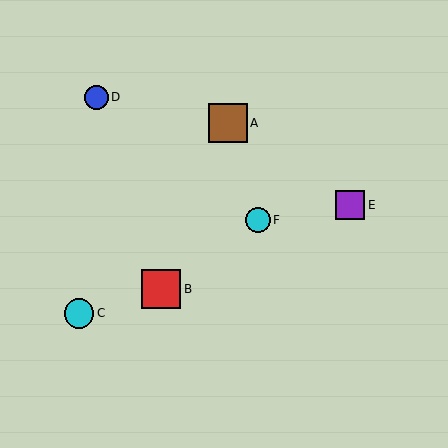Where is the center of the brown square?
The center of the brown square is at (228, 123).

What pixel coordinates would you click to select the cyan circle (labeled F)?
Click at (258, 220) to select the cyan circle F.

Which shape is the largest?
The brown square (labeled A) is the largest.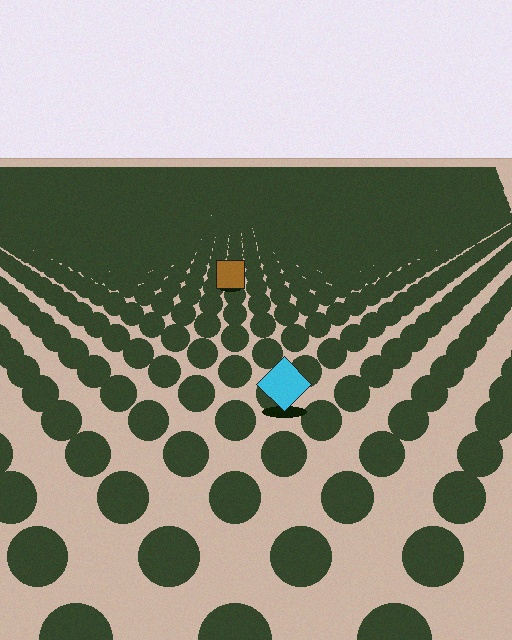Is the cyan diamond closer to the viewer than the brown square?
Yes. The cyan diamond is closer — you can tell from the texture gradient: the ground texture is coarser near it.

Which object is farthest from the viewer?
The brown square is farthest from the viewer. It appears smaller and the ground texture around it is denser.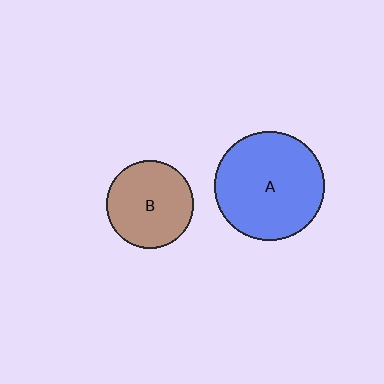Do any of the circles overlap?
No, none of the circles overlap.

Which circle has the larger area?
Circle A (blue).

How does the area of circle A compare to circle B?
Approximately 1.5 times.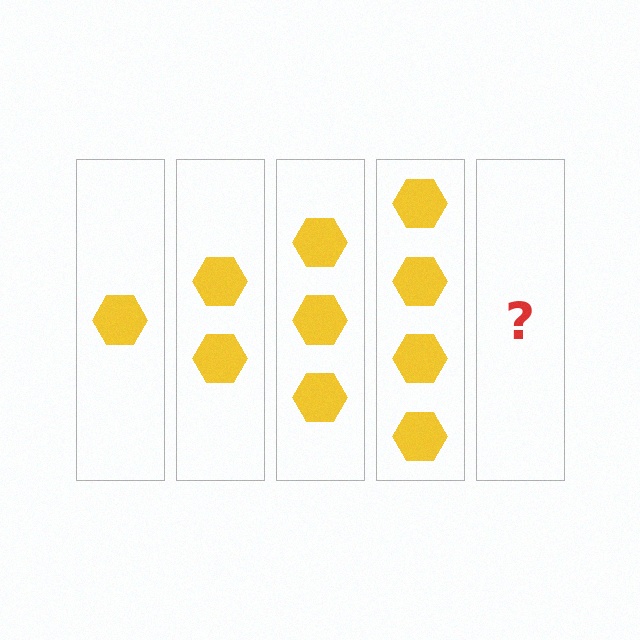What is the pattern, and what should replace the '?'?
The pattern is that each step adds one more hexagon. The '?' should be 5 hexagons.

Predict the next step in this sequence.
The next step is 5 hexagons.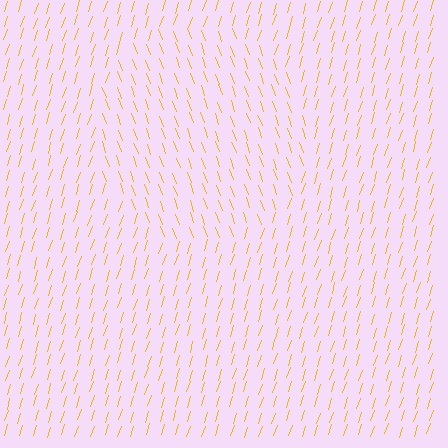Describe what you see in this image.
The image is filled with small yellow line segments. A circle region in the image has lines oriented differently from the surrounding lines, creating a visible texture boundary.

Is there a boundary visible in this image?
Yes, there is a texture boundary formed by a change in line orientation.